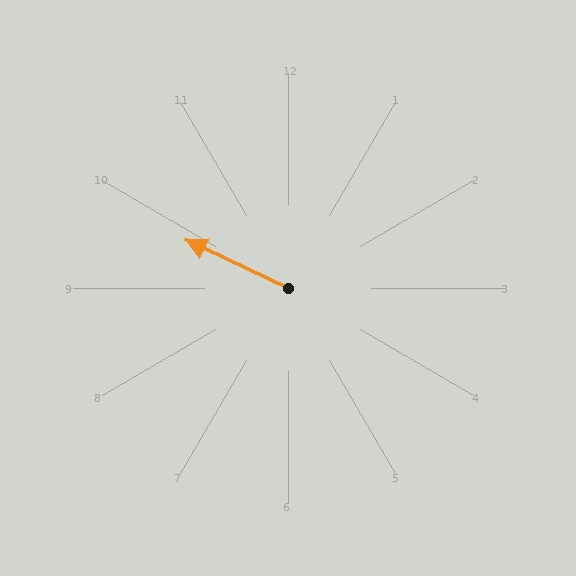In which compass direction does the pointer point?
Northwest.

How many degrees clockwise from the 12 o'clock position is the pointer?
Approximately 295 degrees.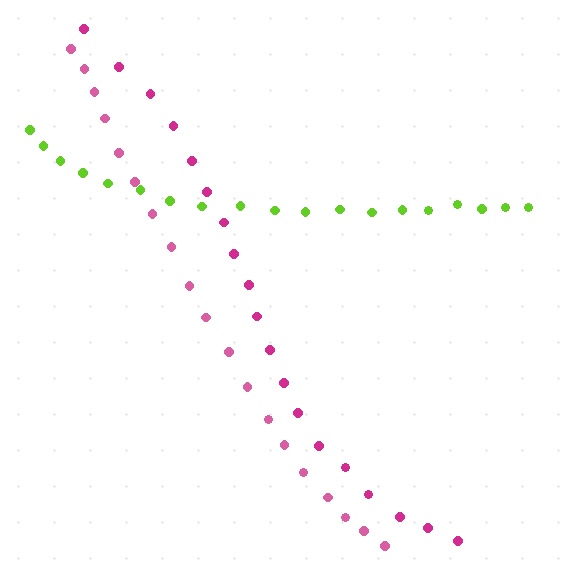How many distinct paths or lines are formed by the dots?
There are 3 distinct paths.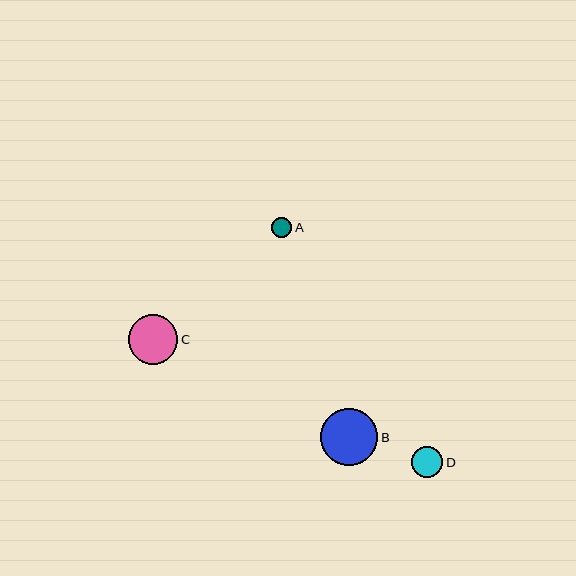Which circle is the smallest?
Circle A is the smallest with a size of approximately 21 pixels.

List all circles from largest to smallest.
From largest to smallest: B, C, D, A.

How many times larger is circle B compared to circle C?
Circle B is approximately 1.2 times the size of circle C.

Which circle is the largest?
Circle B is the largest with a size of approximately 58 pixels.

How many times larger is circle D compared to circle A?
Circle D is approximately 1.5 times the size of circle A.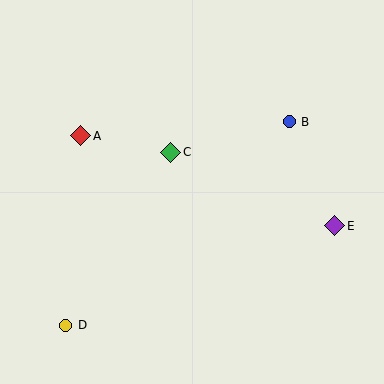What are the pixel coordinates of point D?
Point D is at (66, 325).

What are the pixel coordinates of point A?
Point A is at (81, 136).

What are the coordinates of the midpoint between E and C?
The midpoint between E and C is at (253, 189).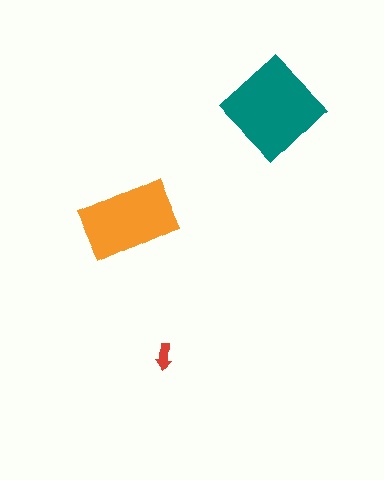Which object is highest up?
The teal diamond is topmost.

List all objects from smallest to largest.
The red arrow, the orange rectangle, the teal diamond.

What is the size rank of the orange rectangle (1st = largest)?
2nd.